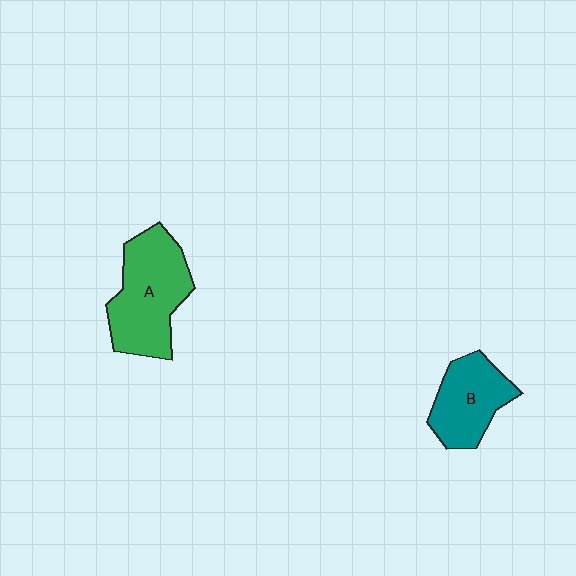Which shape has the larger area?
Shape A (green).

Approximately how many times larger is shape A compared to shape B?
Approximately 1.4 times.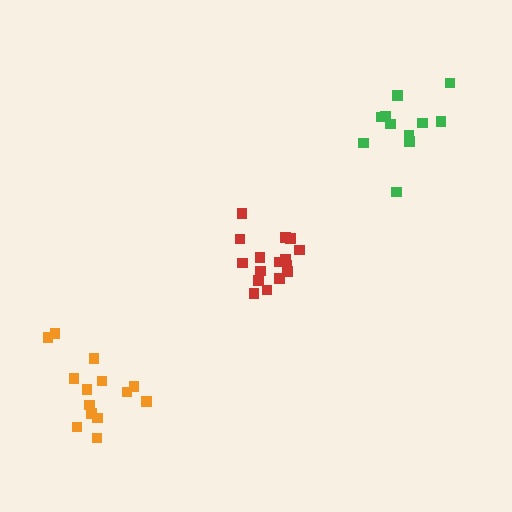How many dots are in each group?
Group 1: 16 dots, Group 2: 11 dots, Group 3: 14 dots (41 total).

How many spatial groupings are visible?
There are 3 spatial groupings.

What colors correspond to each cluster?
The clusters are colored: red, green, orange.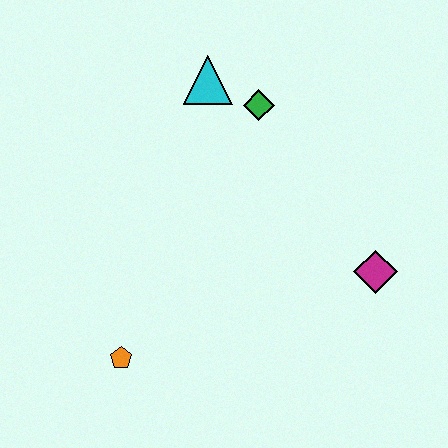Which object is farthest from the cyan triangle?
The orange pentagon is farthest from the cyan triangle.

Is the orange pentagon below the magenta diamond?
Yes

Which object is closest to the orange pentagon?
The magenta diamond is closest to the orange pentagon.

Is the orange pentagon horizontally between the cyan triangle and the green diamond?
No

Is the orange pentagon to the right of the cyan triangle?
No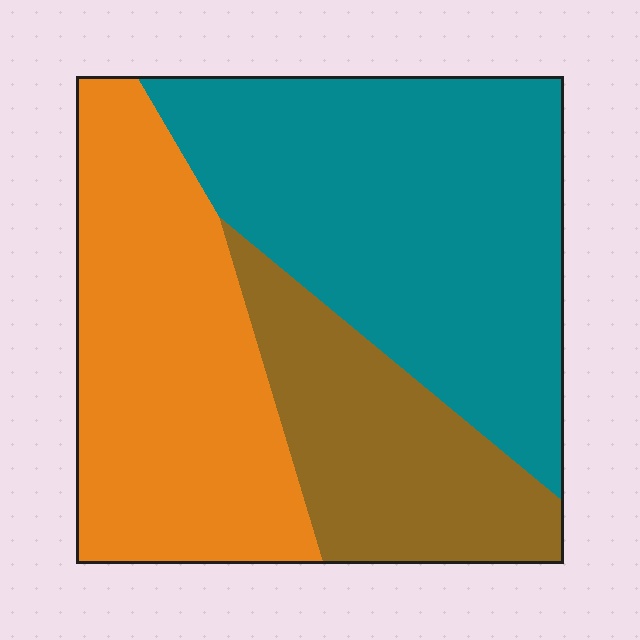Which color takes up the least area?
Brown, at roughly 20%.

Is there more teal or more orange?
Teal.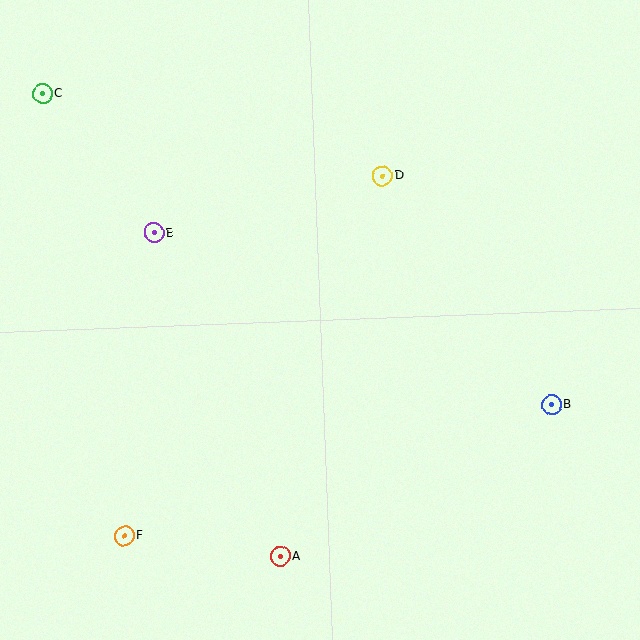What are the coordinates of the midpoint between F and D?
The midpoint between F and D is at (253, 356).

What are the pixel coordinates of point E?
Point E is at (154, 233).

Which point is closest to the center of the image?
Point D at (382, 176) is closest to the center.